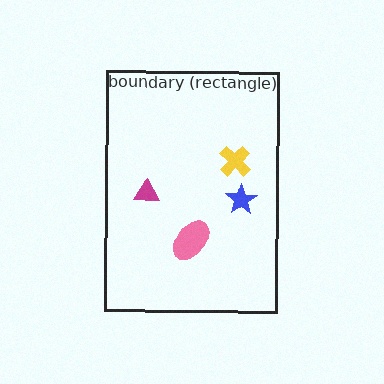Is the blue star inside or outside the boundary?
Inside.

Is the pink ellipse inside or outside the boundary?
Inside.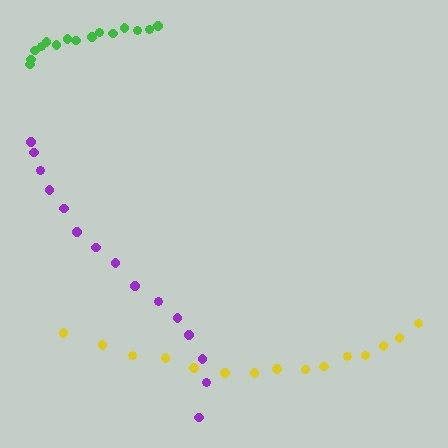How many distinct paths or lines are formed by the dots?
There are 3 distinct paths.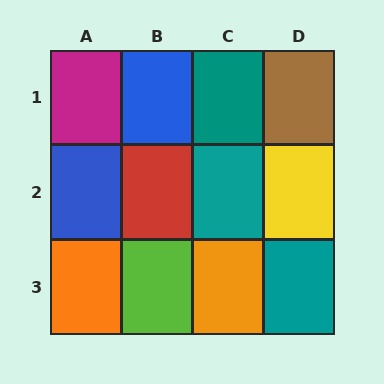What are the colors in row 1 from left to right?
Magenta, blue, teal, brown.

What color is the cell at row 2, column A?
Blue.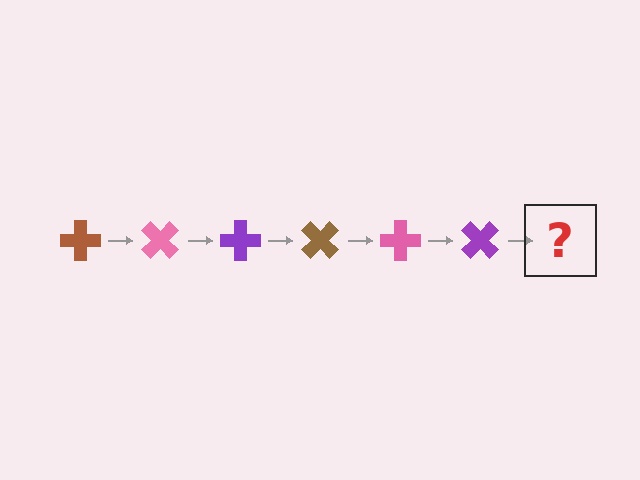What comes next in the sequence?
The next element should be a brown cross, rotated 270 degrees from the start.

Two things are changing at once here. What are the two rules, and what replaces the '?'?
The two rules are that it rotates 45 degrees each step and the color cycles through brown, pink, and purple. The '?' should be a brown cross, rotated 270 degrees from the start.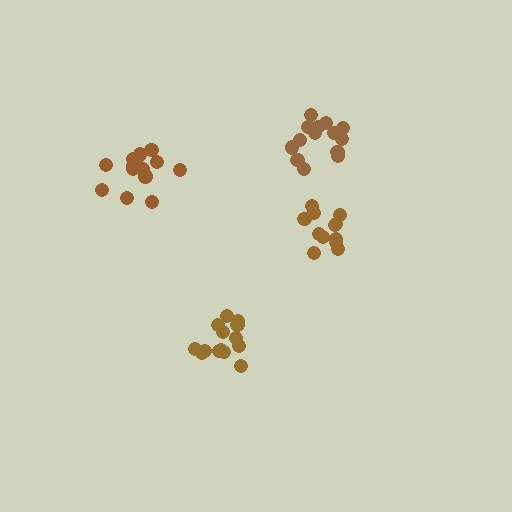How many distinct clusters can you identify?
There are 4 distinct clusters.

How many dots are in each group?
Group 1: 12 dots, Group 2: 14 dots, Group 3: 14 dots, Group 4: 14 dots (54 total).